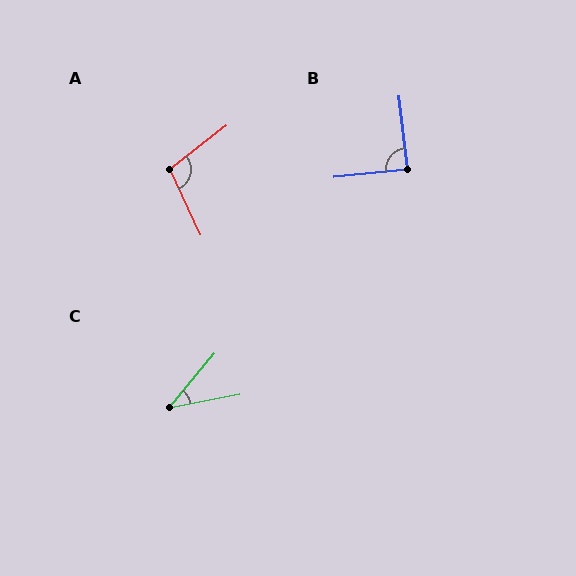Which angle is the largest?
A, at approximately 103 degrees.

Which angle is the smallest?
C, at approximately 39 degrees.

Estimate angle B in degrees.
Approximately 89 degrees.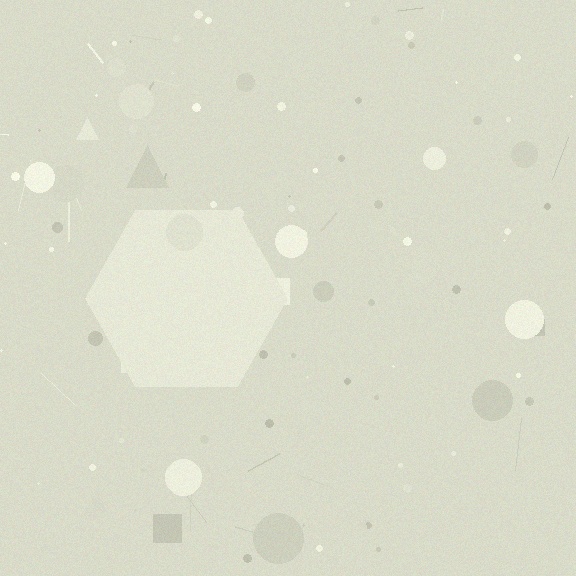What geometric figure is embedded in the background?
A hexagon is embedded in the background.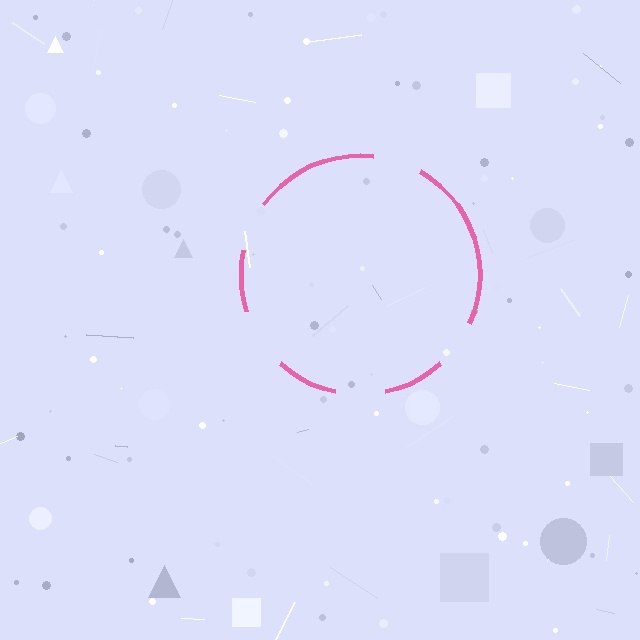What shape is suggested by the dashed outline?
The dashed outline suggests a circle.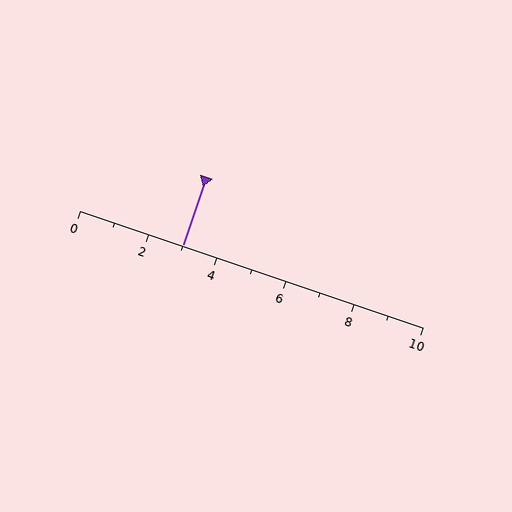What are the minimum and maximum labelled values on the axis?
The axis runs from 0 to 10.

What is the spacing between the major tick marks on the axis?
The major ticks are spaced 2 apart.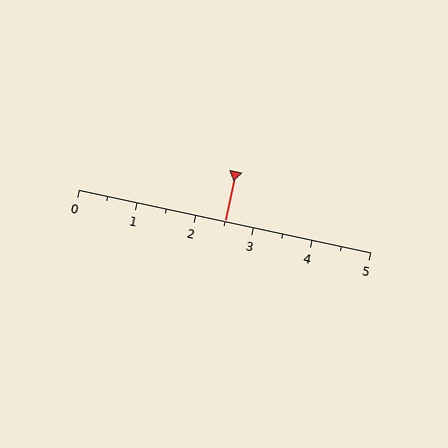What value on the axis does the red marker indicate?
The marker indicates approximately 2.5.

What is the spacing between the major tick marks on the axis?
The major ticks are spaced 1 apart.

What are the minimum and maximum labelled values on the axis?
The axis runs from 0 to 5.